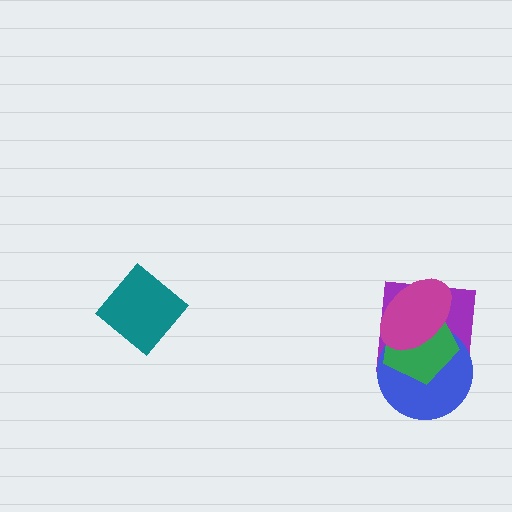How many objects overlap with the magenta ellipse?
3 objects overlap with the magenta ellipse.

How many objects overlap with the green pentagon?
3 objects overlap with the green pentagon.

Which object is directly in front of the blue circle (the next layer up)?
The green pentagon is directly in front of the blue circle.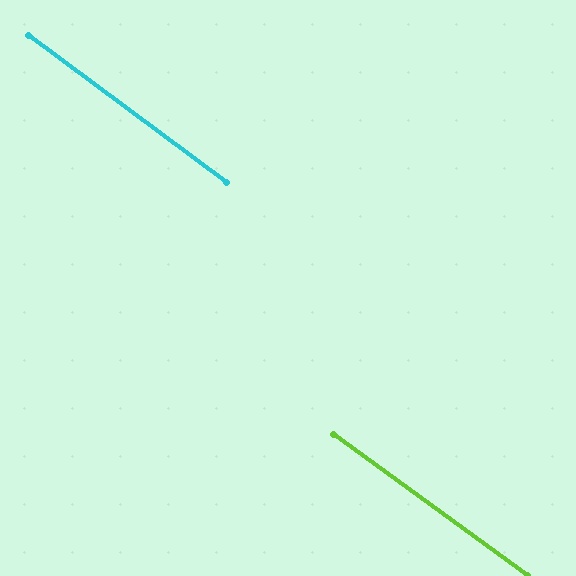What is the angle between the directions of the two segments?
Approximately 0 degrees.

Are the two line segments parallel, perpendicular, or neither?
Parallel — their directions differ by only 0.5°.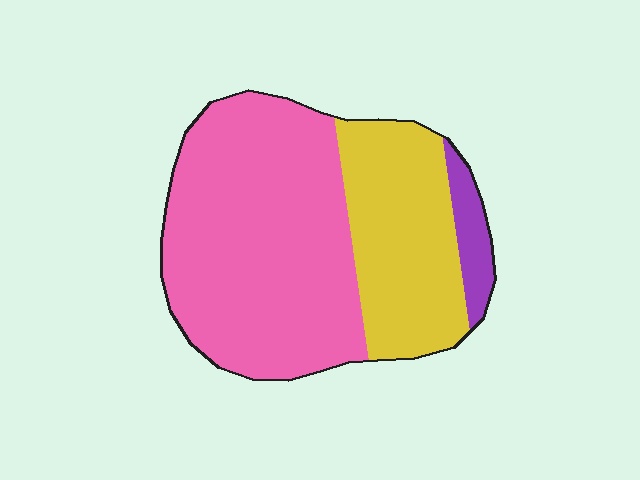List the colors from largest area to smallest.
From largest to smallest: pink, yellow, purple.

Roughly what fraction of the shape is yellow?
Yellow takes up about one third (1/3) of the shape.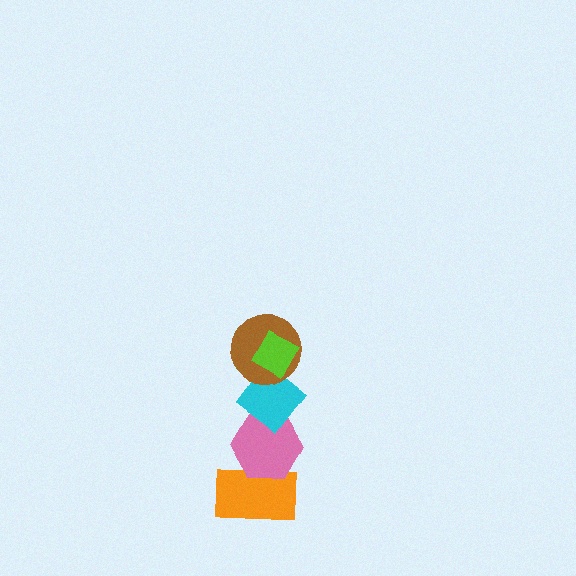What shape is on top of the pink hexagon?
The cyan diamond is on top of the pink hexagon.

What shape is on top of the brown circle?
The lime diamond is on top of the brown circle.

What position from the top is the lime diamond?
The lime diamond is 1st from the top.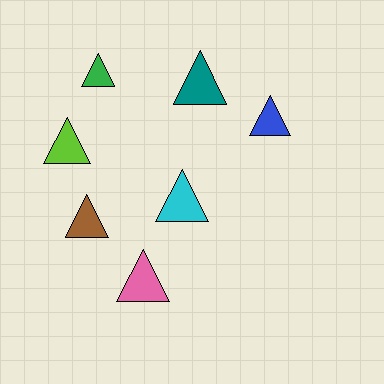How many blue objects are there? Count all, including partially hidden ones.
There is 1 blue object.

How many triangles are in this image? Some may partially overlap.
There are 7 triangles.